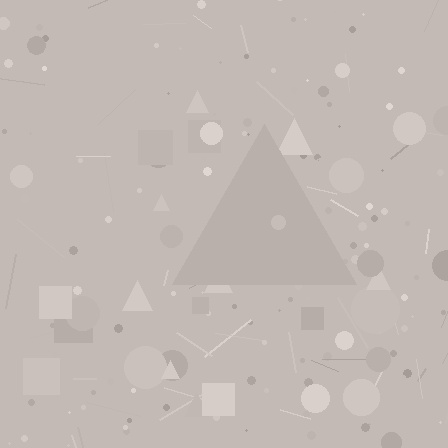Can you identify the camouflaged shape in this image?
The camouflaged shape is a triangle.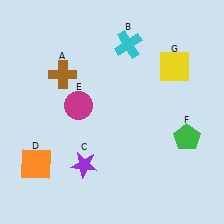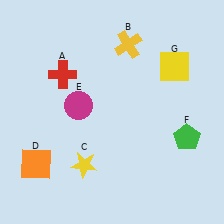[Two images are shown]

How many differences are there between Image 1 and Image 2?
There are 3 differences between the two images.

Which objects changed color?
A changed from brown to red. B changed from cyan to yellow. C changed from purple to yellow.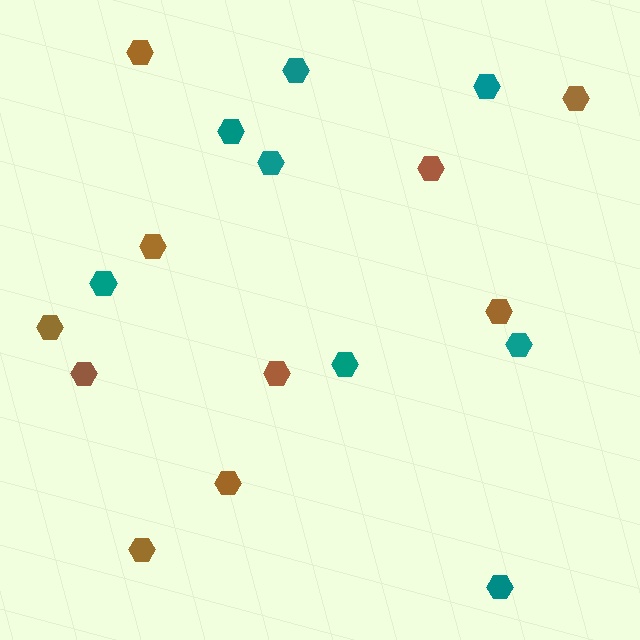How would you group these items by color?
There are 2 groups: one group of brown hexagons (10) and one group of teal hexagons (8).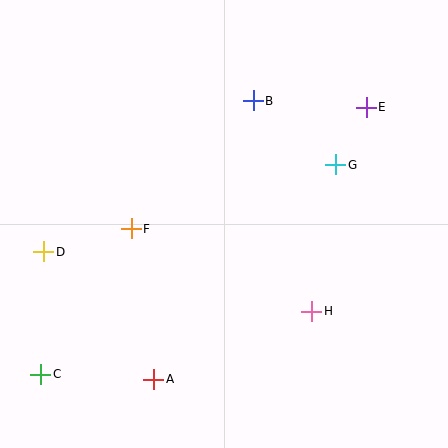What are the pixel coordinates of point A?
Point A is at (154, 379).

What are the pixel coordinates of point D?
Point D is at (44, 252).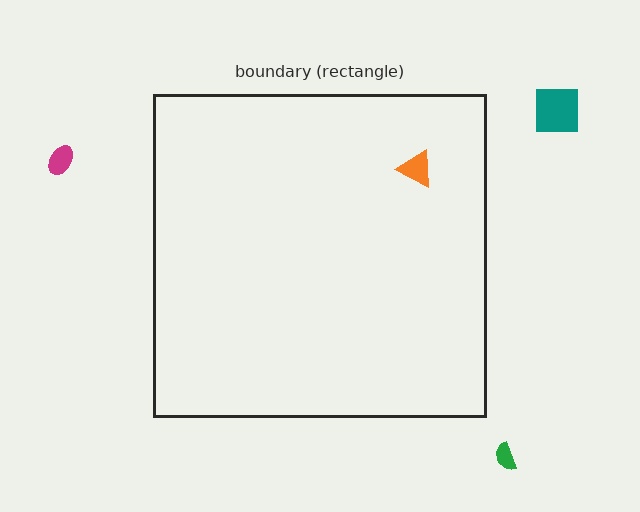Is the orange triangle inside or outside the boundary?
Inside.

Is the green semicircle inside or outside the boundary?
Outside.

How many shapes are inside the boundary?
1 inside, 3 outside.